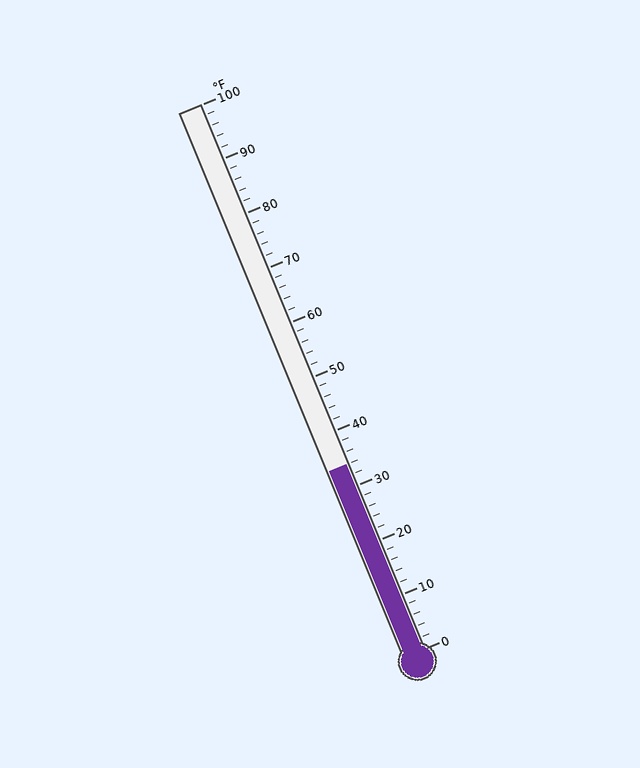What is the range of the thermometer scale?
The thermometer scale ranges from 0°F to 100°F.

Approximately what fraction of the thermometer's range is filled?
The thermometer is filled to approximately 35% of its range.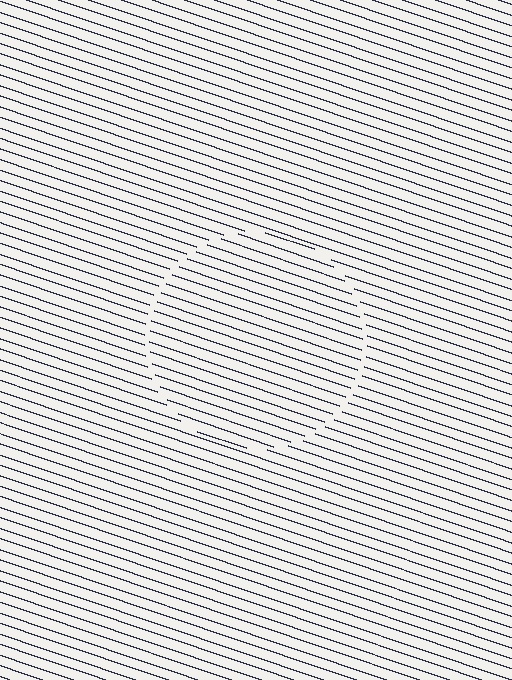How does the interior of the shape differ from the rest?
The interior of the shape contains the same grating, shifted by half a period — the contour is defined by the phase discontinuity where line-ends from the inner and outer gratings abut.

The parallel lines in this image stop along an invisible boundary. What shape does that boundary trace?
An illusory circle. The interior of the shape contains the same grating, shifted by half a period — the contour is defined by the phase discontinuity where line-ends from the inner and outer gratings abut.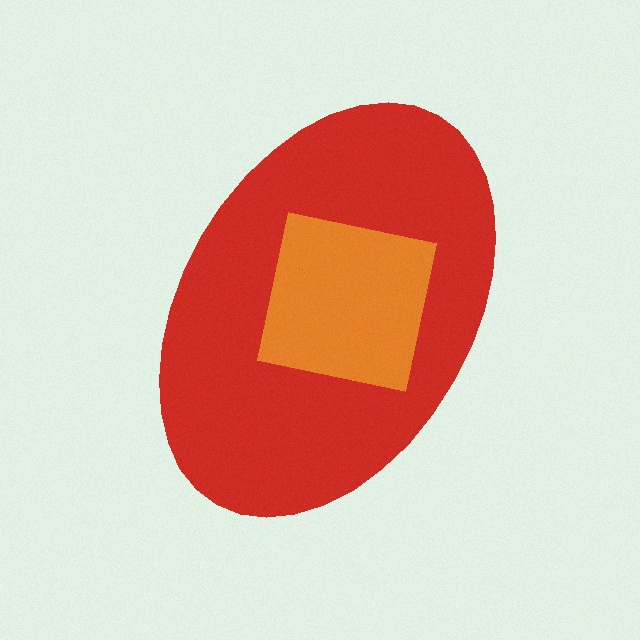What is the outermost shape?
The red ellipse.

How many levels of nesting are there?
2.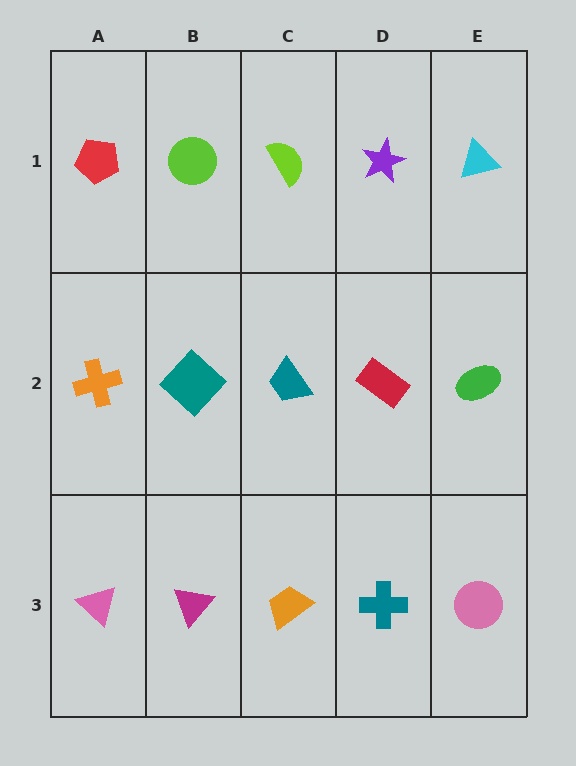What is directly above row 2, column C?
A lime semicircle.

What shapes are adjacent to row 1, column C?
A teal trapezoid (row 2, column C), a lime circle (row 1, column B), a purple star (row 1, column D).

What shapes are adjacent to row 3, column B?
A teal diamond (row 2, column B), a pink triangle (row 3, column A), an orange trapezoid (row 3, column C).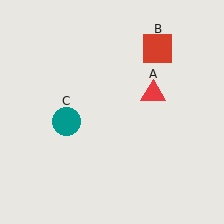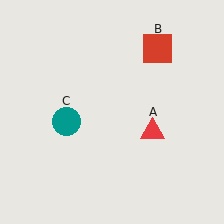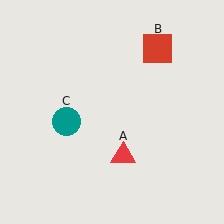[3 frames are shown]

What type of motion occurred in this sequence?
The red triangle (object A) rotated clockwise around the center of the scene.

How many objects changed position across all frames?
1 object changed position: red triangle (object A).